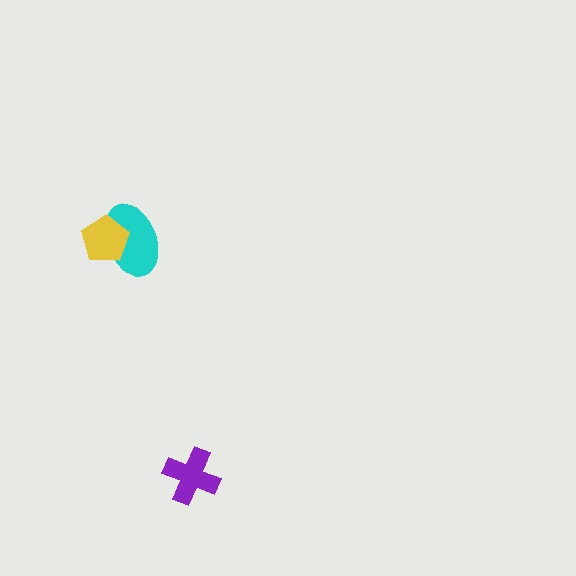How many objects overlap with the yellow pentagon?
1 object overlaps with the yellow pentagon.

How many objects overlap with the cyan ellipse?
1 object overlaps with the cyan ellipse.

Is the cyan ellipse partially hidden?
Yes, it is partially covered by another shape.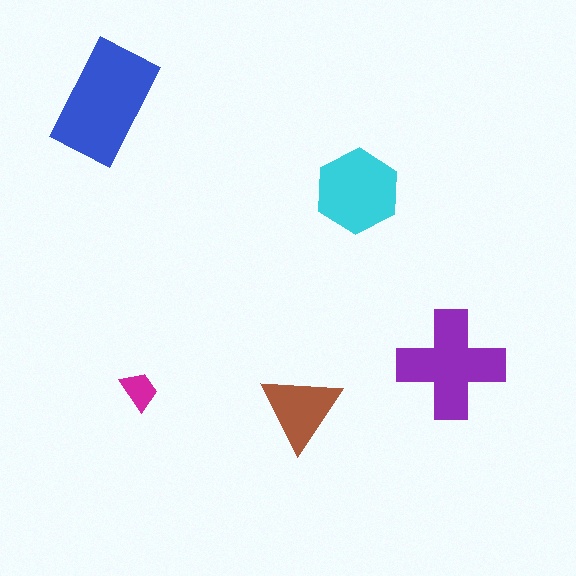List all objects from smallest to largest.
The magenta trapezoid, the brown triangle, the cyan hexagon, the purple cross, the blue rectangle.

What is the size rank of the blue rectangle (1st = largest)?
1st.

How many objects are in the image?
There are 5 objects in the image.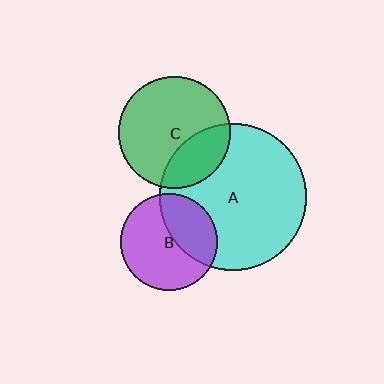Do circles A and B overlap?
Yes.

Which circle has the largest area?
Circle A (cyan).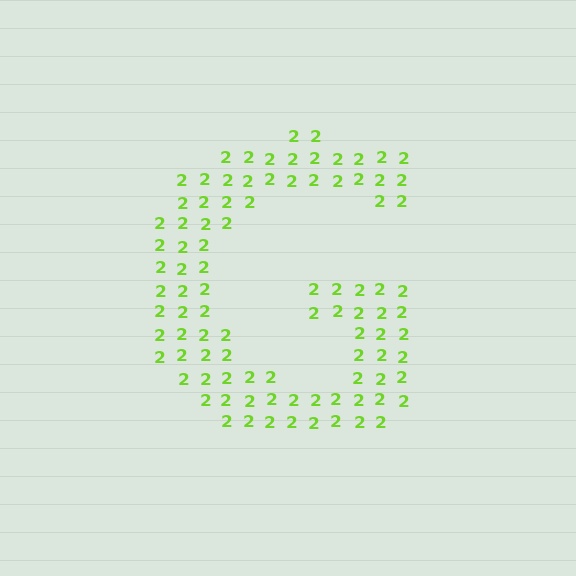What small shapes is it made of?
It is made of small digit 2's.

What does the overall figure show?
The overall figure shows the letter G.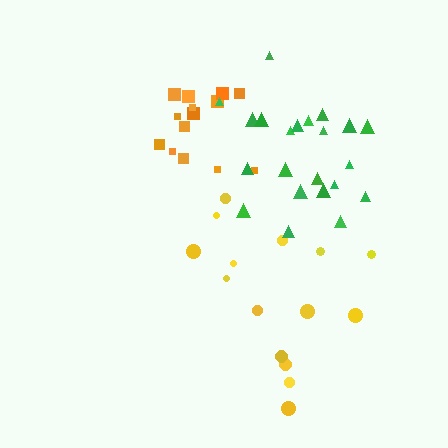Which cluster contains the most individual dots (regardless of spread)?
Green (22).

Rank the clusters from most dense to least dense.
orange, green, yellow.